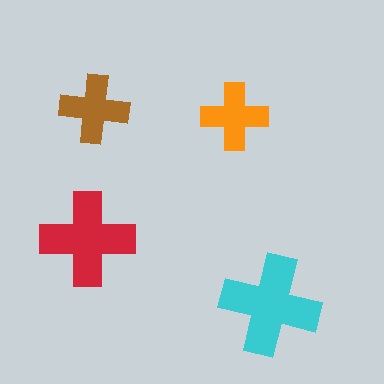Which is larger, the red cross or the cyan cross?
The cyan one.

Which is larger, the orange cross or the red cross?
The red one.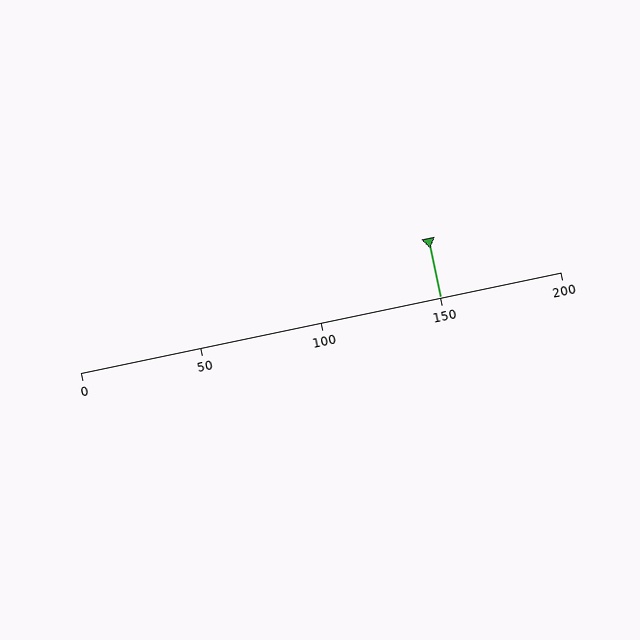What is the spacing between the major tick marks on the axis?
The major ticks are spaced 50 apart.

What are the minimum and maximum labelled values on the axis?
The axis runs from 0 to 200.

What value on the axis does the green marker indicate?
The marker indicates approximately 150.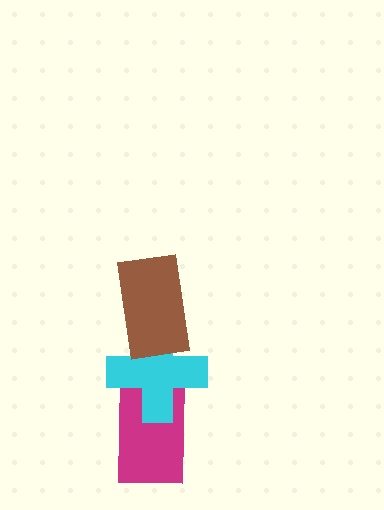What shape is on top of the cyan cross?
The brown rectangle is on top of the cyan cross.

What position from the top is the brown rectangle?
The brown rectangle is 1st from the top.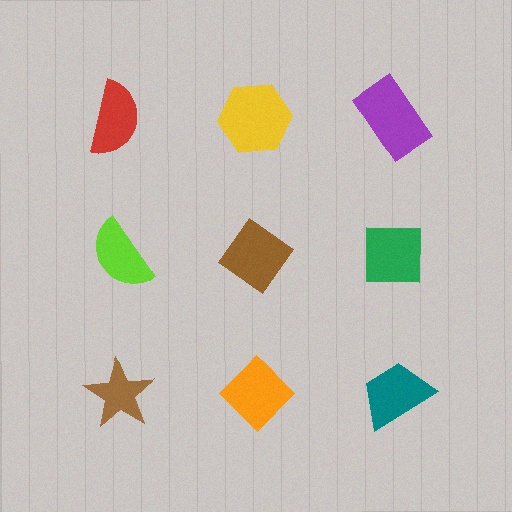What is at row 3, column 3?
A teal trapezoid.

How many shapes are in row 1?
3 shapes.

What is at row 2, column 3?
A green square.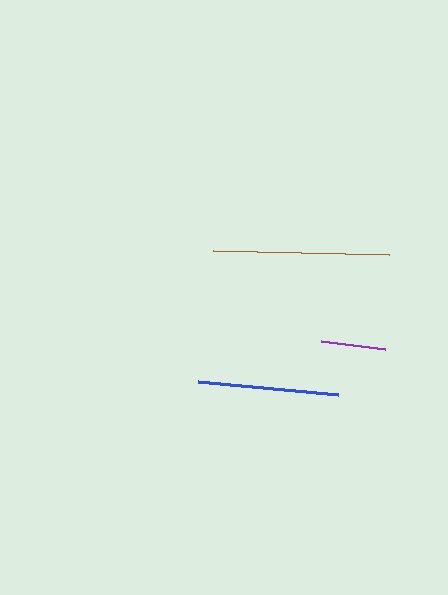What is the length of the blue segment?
The blue segment is approximately 141 pixels long.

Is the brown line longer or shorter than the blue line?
The brown line is longer than the blue line.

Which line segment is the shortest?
The purple line is the shortest at approximately 64 pixels.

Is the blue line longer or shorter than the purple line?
The blue line is longer than the purple line.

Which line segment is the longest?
The brown line is the longest at approximately 176 pixels.